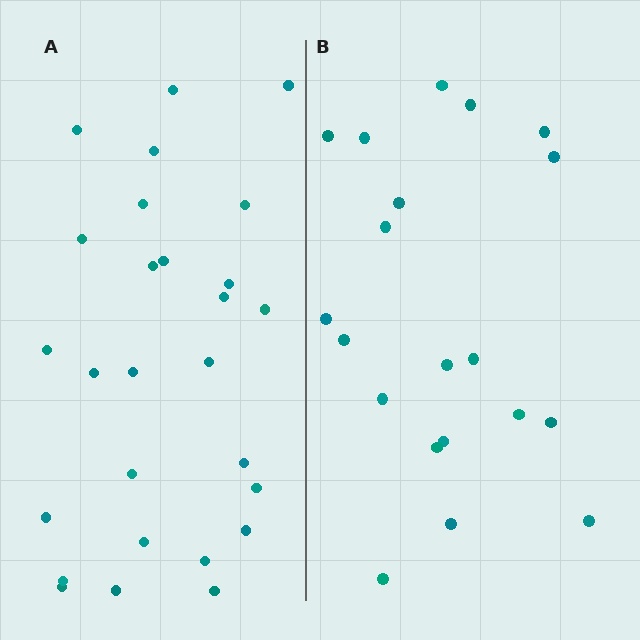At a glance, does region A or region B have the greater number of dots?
Region A (the left region) has more dots.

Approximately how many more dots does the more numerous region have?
Region A has roughly 8 or so more dots than region B.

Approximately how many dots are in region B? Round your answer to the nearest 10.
About 20 dots.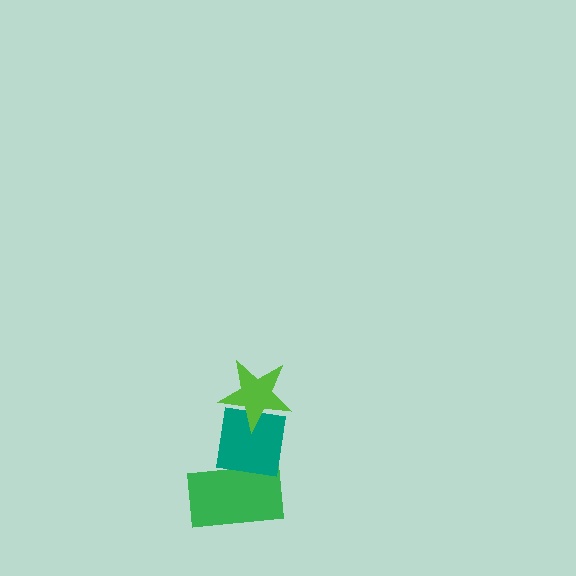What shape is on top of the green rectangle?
The teal square is on top of the green rectangle.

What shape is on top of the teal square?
The lime star is on top of the teal square.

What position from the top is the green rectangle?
The green rectangle is 3rd from the top.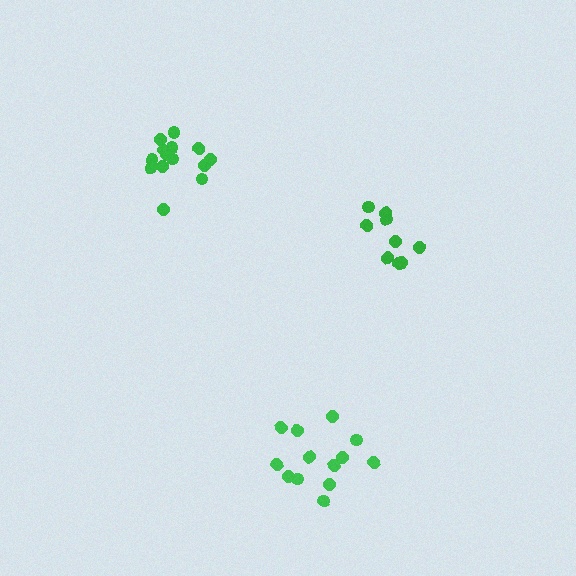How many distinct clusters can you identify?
There are 3 distinct clusters.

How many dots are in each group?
Group 1: 14 dots, Group 2: 9 dots, Group 3: 13 dots (36 total).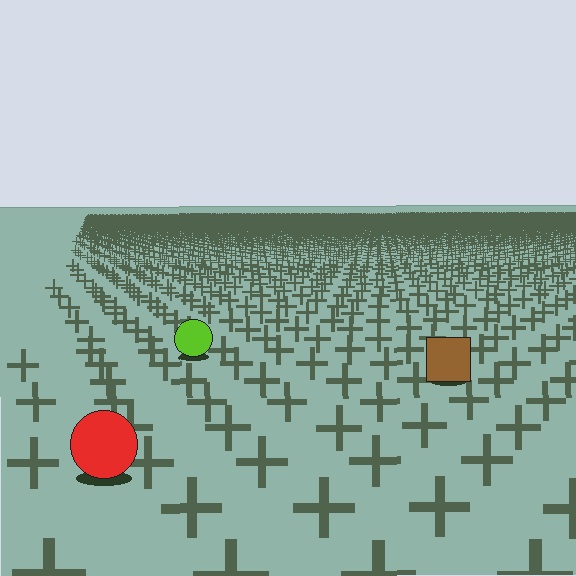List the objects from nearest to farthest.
From nearest to farthest: the red circle, the brown square, the lime circle.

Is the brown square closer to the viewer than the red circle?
No. The red circle is closer — you can tell from the texture gradient: the ground texture is coarser near it.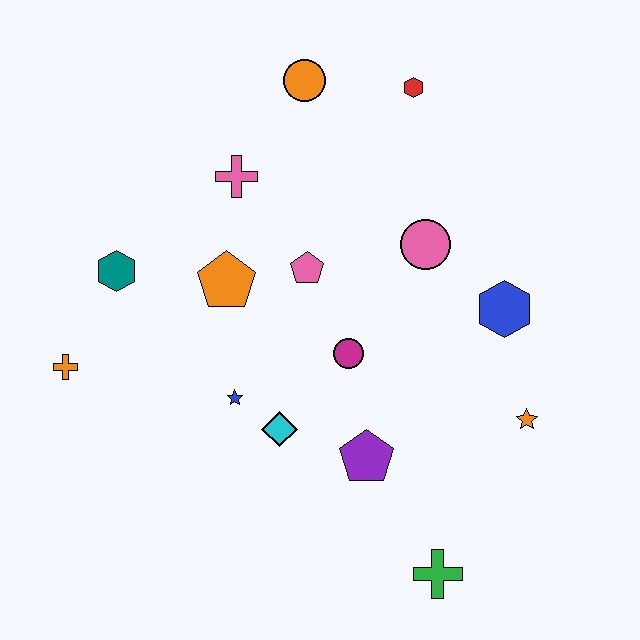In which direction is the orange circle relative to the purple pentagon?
The orange circle is above the purple pentagon.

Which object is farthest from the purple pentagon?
The orange circle is farthest from the purple pentagon.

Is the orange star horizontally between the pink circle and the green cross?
No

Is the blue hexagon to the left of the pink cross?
No